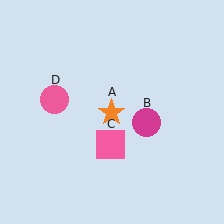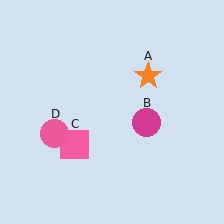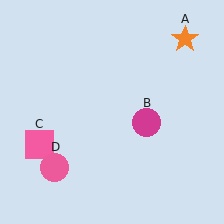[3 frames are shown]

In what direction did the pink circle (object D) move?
The pink circle (object D) moved down.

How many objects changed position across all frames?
3 objects changed position: orange star (object A), pink square (object C), pink circle (object D).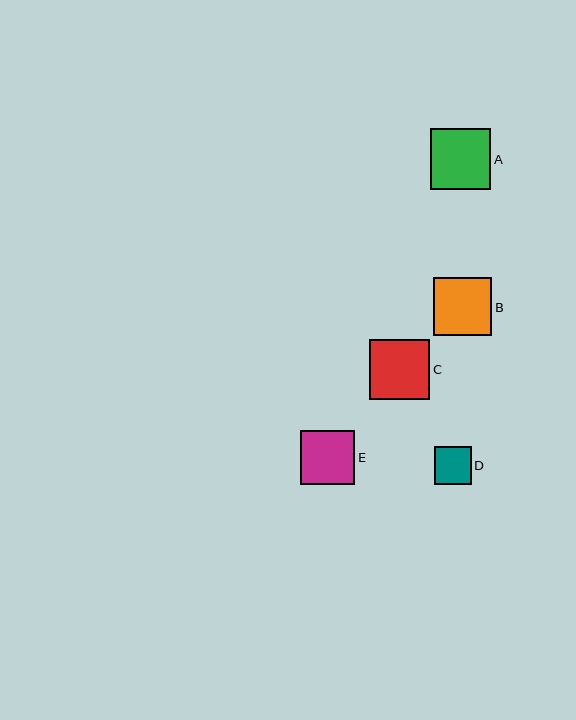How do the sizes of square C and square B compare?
Square C and square B are approximately the same size.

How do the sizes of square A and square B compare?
Square A and square B are approximately the same size.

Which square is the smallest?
Square D is the smallest with a size of approximately 37 pixels.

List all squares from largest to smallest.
From largest to smallest: C, A, B, E, D.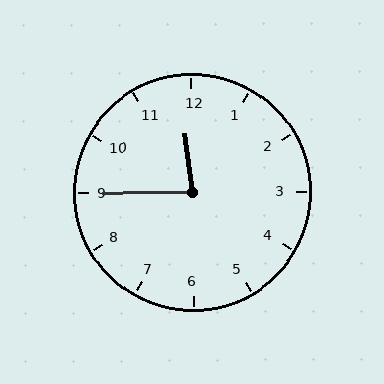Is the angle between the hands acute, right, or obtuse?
It is acute.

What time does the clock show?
11:45.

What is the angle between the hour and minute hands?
Approximately 82 degrees.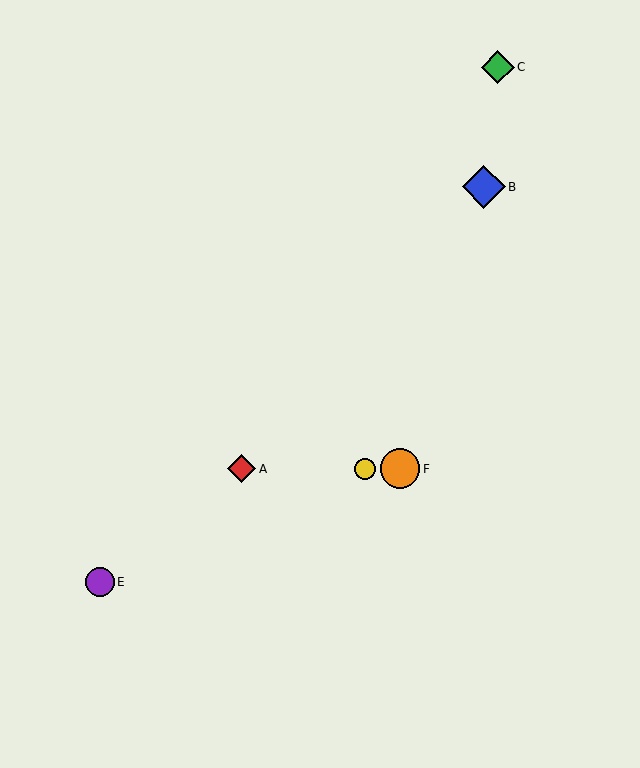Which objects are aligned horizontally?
Objects A, D, F are aligned horizontally.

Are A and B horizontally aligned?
No, A is at y≈469 and B is at y≈187.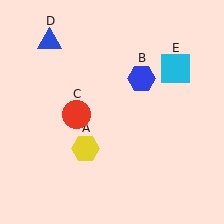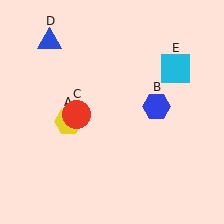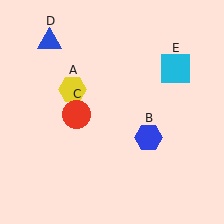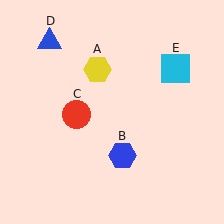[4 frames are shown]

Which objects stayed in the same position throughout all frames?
Red circle (object C) and blue triangle (object D) and cyan square (object E) remained stationary.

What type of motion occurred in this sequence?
The yellow hexagon (object A), blue hexagon (object B) rotated clockwise around the center of the scene.